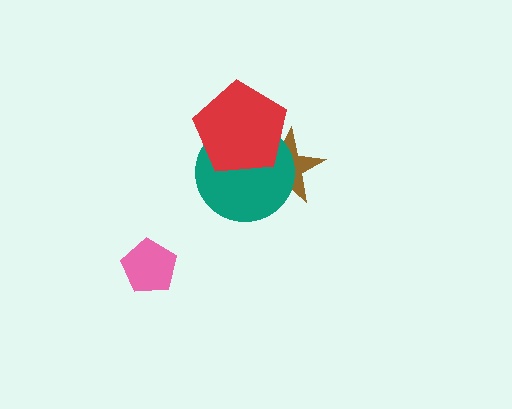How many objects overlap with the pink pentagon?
0 objects overlap with the pink pentagon.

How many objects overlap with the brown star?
2 objects overlap with the brown star.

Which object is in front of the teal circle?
The red pentagon is in front of the teal circle.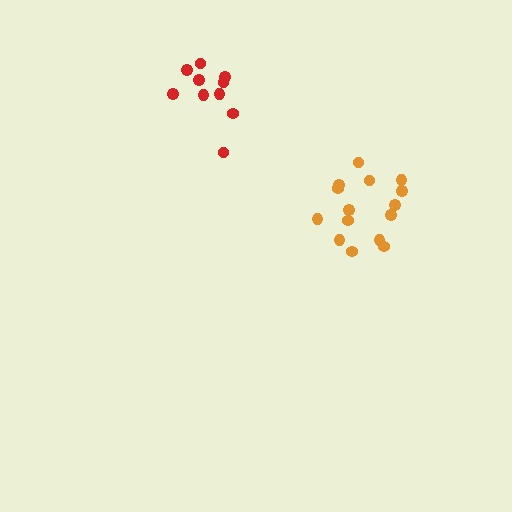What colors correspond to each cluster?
The clusters are colored: red, orange.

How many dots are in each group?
Group 1: 10 dots, Group 2: 15 dots (25 total).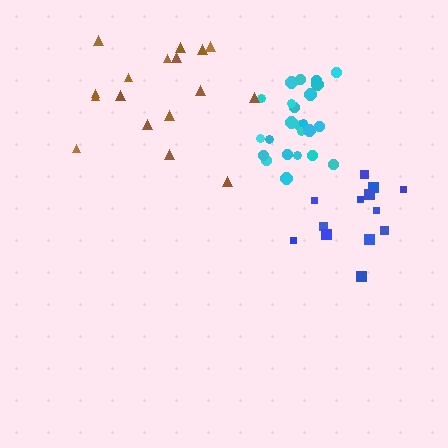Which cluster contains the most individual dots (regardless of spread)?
Cyan (24).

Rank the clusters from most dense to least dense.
cyan, blue, brown.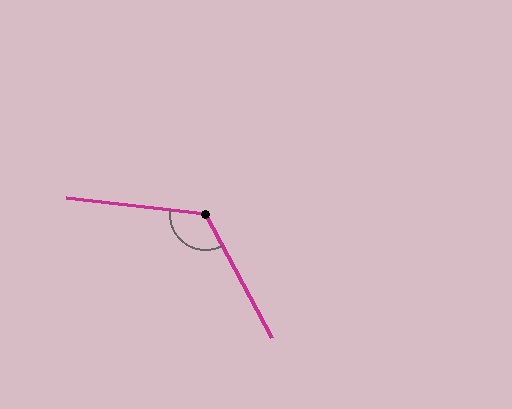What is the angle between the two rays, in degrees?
Approximately 125 degrees.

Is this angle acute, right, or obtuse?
It is obtuse.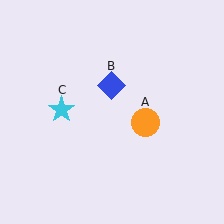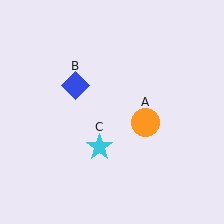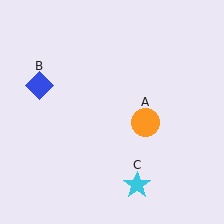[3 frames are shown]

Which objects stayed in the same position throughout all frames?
Orange circle (object A) remained stationary.